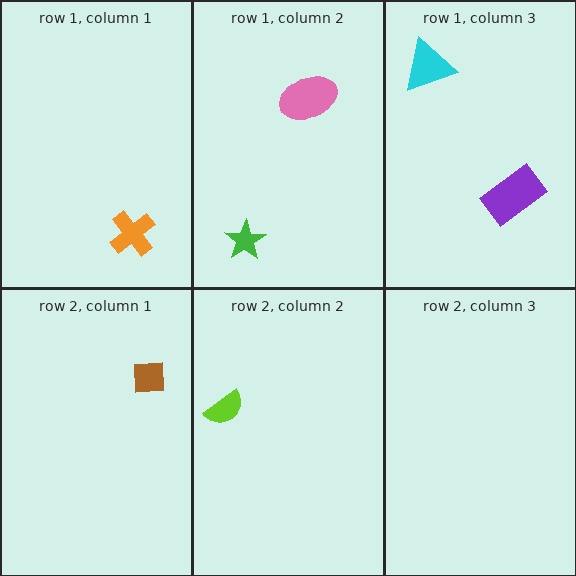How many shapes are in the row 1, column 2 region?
2.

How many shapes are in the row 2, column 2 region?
1.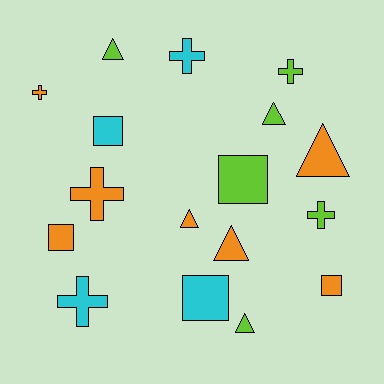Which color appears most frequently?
Orange, with 7 objects.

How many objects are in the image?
There are 17 objects.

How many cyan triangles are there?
There are no cyan triangles.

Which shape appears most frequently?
Cross, with 6 objects.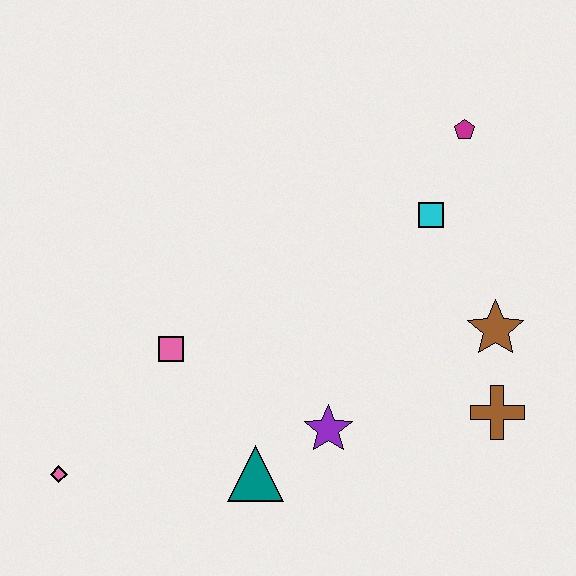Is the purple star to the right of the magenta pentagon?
No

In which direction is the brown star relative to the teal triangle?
The brown star is to the right of the teal triangle.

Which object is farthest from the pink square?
The magenta pentagon is farthest from the pink square.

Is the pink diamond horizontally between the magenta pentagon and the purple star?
No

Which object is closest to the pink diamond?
The pink square is closest to the pink diamond.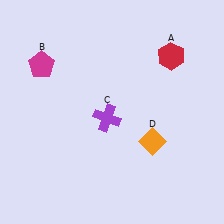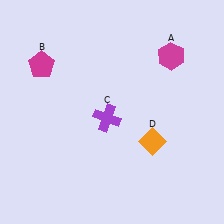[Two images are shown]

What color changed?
The hexagon (A) changed from red in Image 1 to magenta in Image 2.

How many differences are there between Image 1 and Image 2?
There is 1 difference between the two images.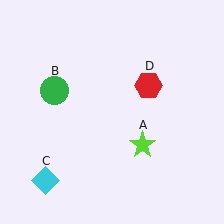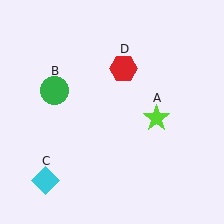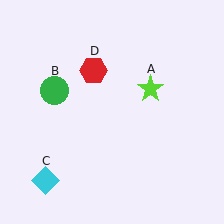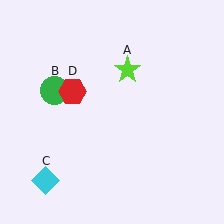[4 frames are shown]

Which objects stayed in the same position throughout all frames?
Green circle (object B) and cyan diamond (object C) remained stationary.